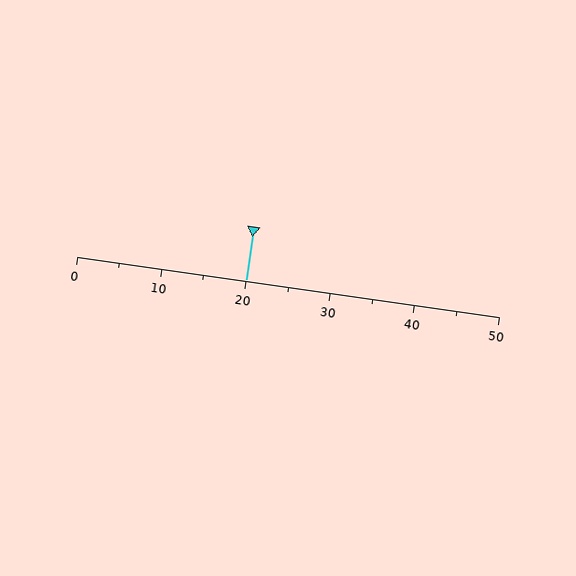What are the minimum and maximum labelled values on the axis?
The axis runs from 0 to 50.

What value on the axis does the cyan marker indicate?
The marker indicates approximately 20.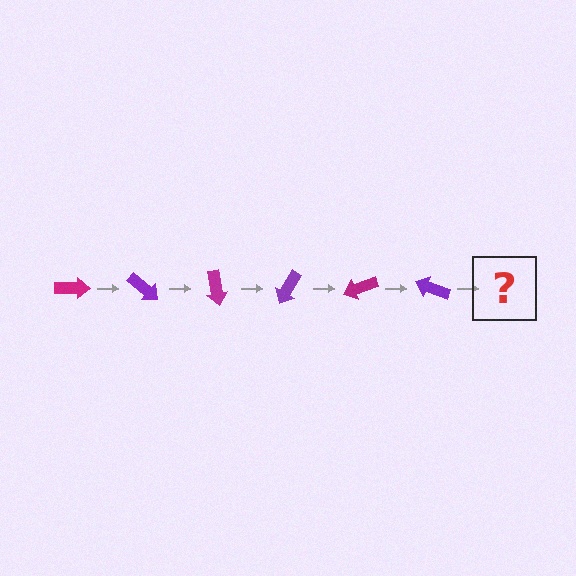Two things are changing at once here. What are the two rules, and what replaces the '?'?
The two rules are that it rotates 40 degrees each step and the color cycles through magenta and purple. The '?' should be a magenta arrow, rotated 240 degrees from the start.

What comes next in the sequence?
The next element should be a magenta arrow, rotated 240 degrees from the start.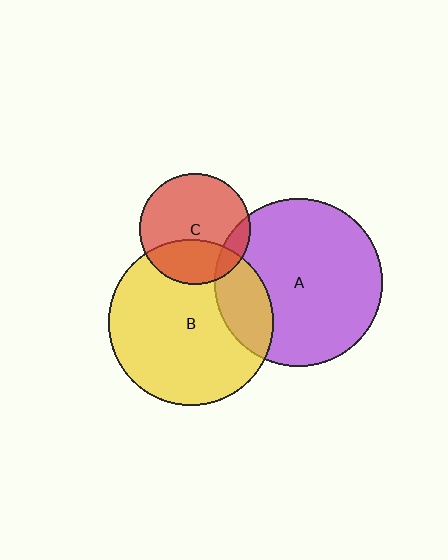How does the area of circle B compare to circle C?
Approximately 2.2 times.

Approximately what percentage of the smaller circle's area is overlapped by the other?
Approximately 20%.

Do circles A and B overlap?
Yes.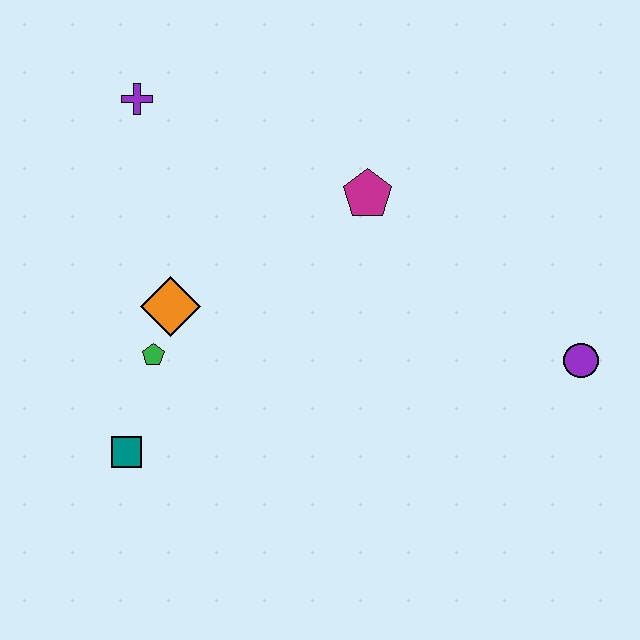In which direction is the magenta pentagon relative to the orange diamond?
The magenta pentagon is to the right of the orange diamond.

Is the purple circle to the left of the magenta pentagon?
No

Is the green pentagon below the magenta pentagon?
Yes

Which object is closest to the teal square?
The green pentagon is closest to the teal square.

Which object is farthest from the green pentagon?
The purple circle is farthest from the green pentagon.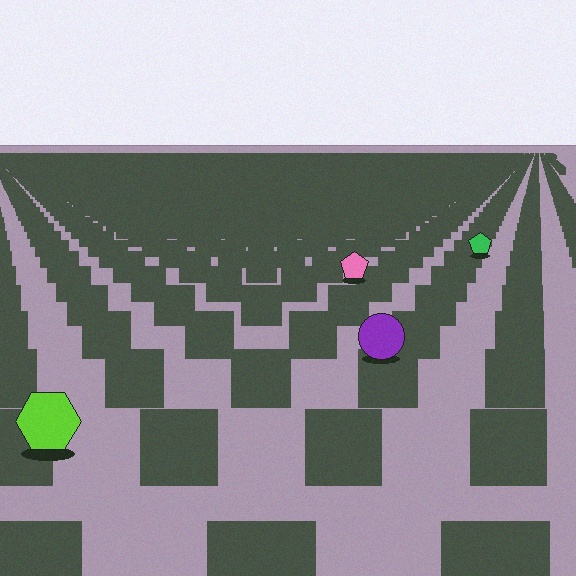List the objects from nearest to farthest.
From nearest to farthest: the lime hexagon, the purple circle, the pink pentagon, the green pentagon.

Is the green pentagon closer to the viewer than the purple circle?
No. The purple circle is closer — you can tell from the texture gradient: the ground texture is coarser near it.